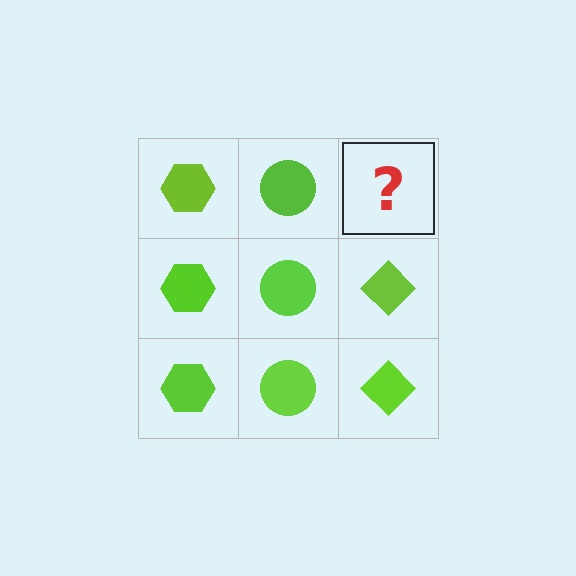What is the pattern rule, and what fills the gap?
The rule is that each column has a consistent shape. The gap should be filled with a lime diamond.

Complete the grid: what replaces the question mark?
The question mark should be replaced with a lime diamond.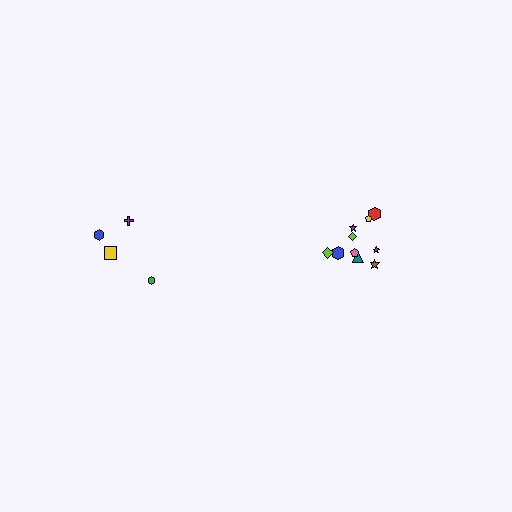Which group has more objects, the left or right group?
The right group.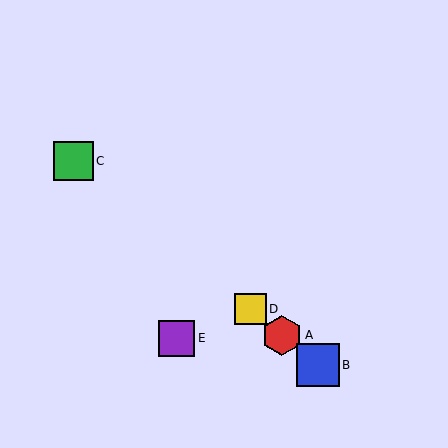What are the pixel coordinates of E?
Object E is at (176, 339).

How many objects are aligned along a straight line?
4 objects (A, B, C, D) are aligned along a straight line.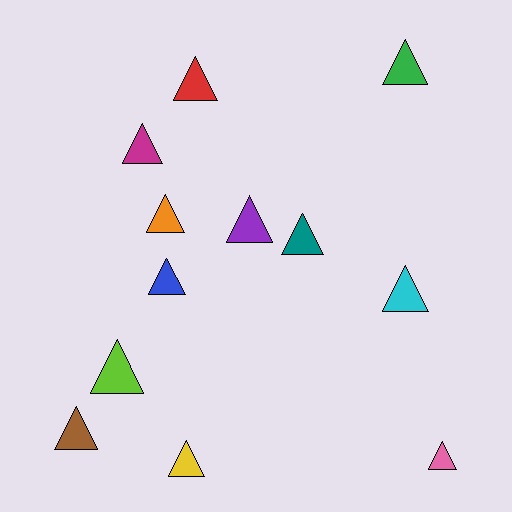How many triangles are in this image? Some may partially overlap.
There are 12 triangles.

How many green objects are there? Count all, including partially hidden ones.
There is 1 green object.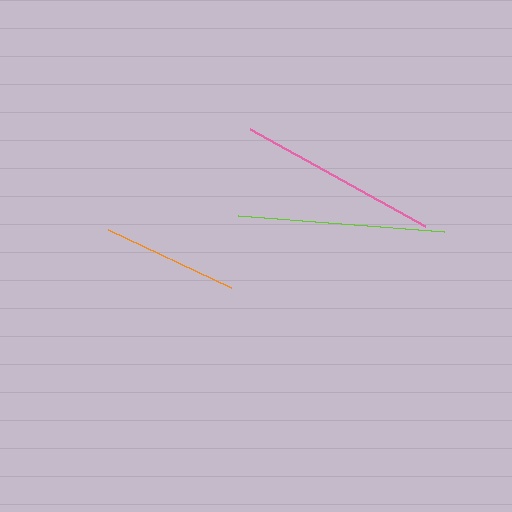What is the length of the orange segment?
The orange segment is approximately 136 pixels long.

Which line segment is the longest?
The lime line is the longest at approximately 206 pixels.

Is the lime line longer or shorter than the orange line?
The lime line is longer than the orange line.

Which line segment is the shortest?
The orange line is the shortest at approximately 136 pixels.